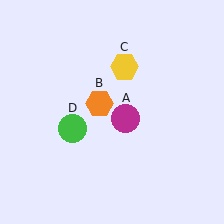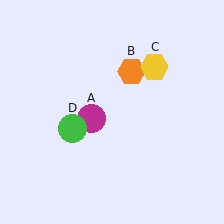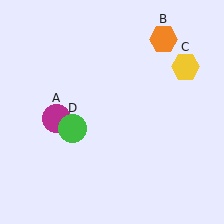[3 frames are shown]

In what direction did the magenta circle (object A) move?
The magenta circle (object A) moved left.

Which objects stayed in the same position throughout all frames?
Green circle (object D) remained stationary.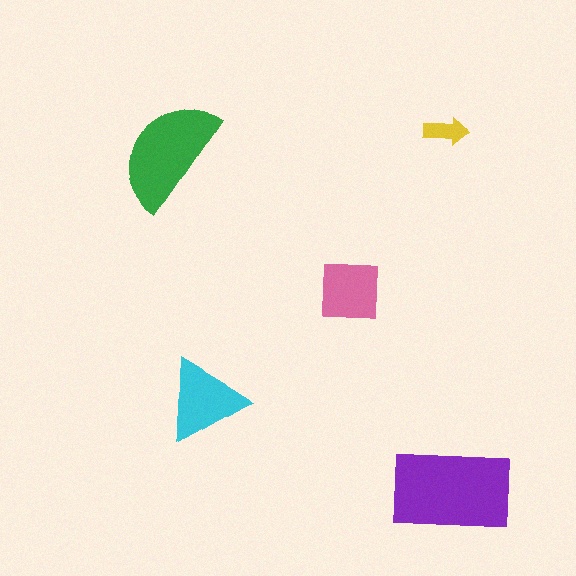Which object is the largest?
The purple rectangle.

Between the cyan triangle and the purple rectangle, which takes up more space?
The purple rectangle.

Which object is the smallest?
The yellow arrow.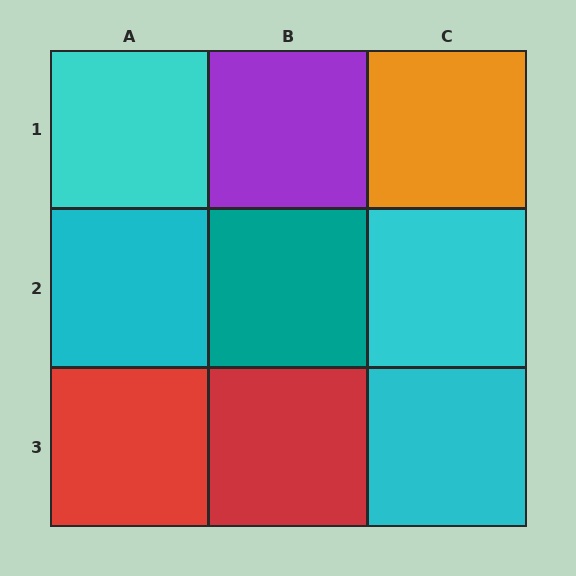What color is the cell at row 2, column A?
Cyan.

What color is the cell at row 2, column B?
Teal.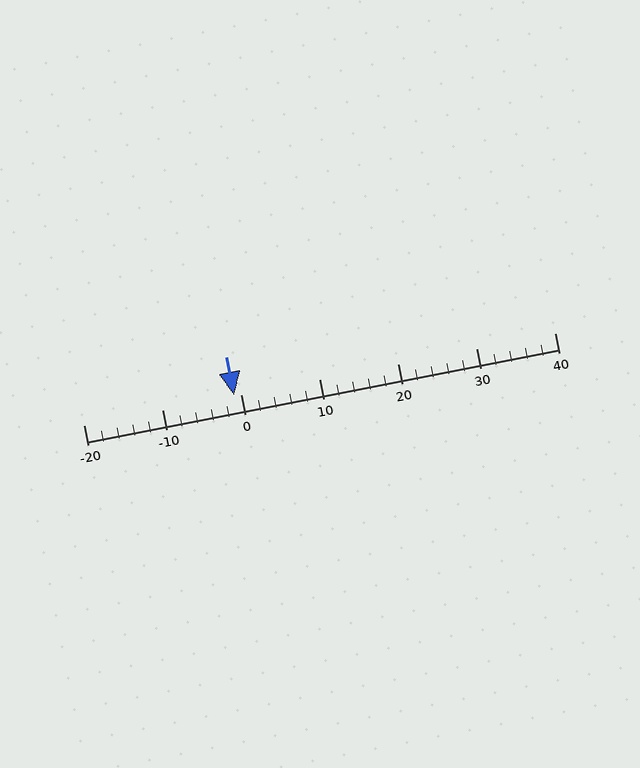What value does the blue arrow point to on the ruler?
The blue arrow points to approximately -1.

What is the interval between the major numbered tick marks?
The major tick marks are spaced 10 units apart.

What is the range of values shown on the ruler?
The ruler shows values from -20 to 40.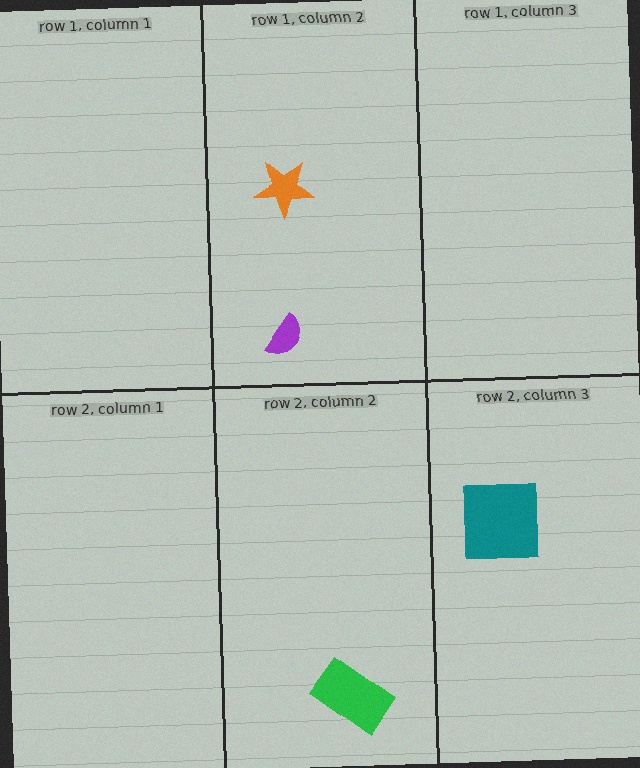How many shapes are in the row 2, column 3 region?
1.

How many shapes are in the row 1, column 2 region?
2.